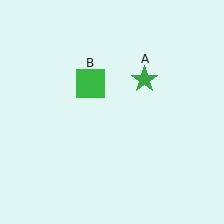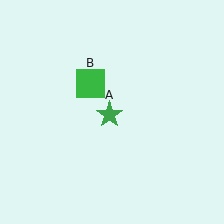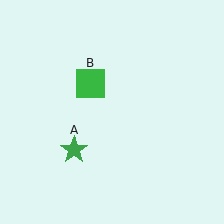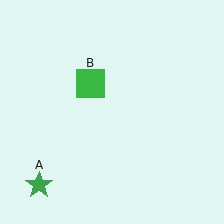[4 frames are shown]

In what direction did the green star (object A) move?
The green star (object A) moved down and to the left.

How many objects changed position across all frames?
1 object changed position: green star (object A).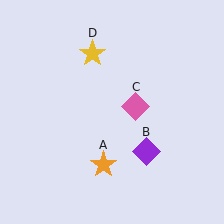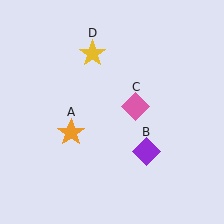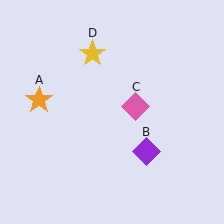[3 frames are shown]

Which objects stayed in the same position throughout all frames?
Purple diamond (object B) and pink diamond (object C) and yellow star (object D) remained stationary.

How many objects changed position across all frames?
1 object changed position: orange star (object A).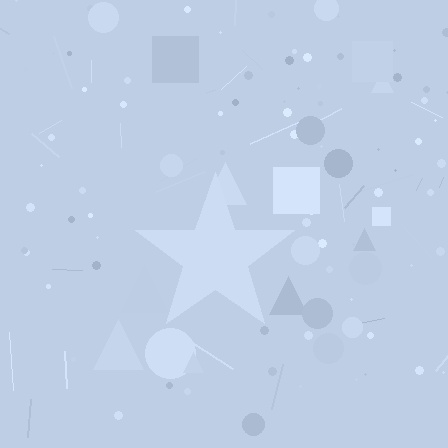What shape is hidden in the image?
A star is hidden in the image.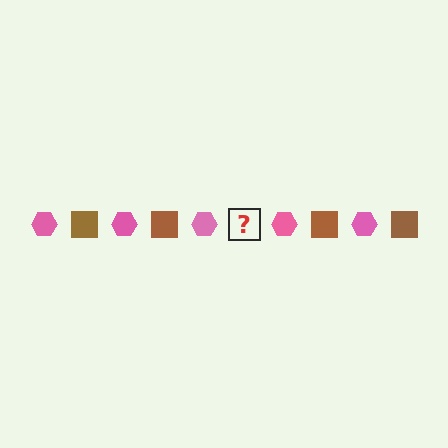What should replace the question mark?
The question mark should be replaced with a brown square.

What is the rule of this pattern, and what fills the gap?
The rule is that the pattern alternates between pink hexagon and brown square. The gap should be filled with a brown square.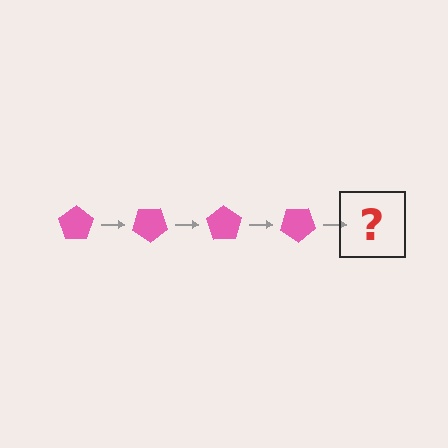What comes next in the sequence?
The next element should be a pink pentagon rotated 140 degrees.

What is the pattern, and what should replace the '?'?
The pattern is that the pentagon rotates 35 degrees each step. The '?' should be a pink pentagon rotated 140 degrees.